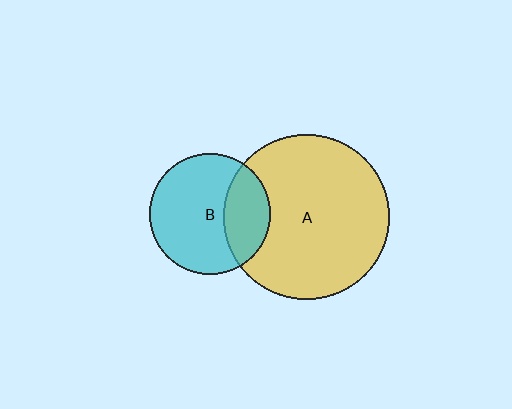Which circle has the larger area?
Circle A (yellow).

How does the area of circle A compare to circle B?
Approximately 1.9 times.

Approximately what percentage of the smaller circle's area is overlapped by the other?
Approximately 30%.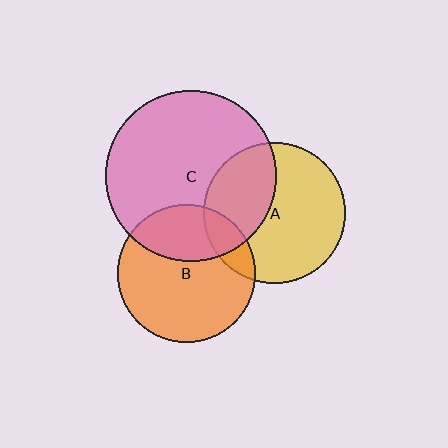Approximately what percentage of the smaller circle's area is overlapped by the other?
Approximately 15%.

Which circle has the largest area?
Circle C (pink).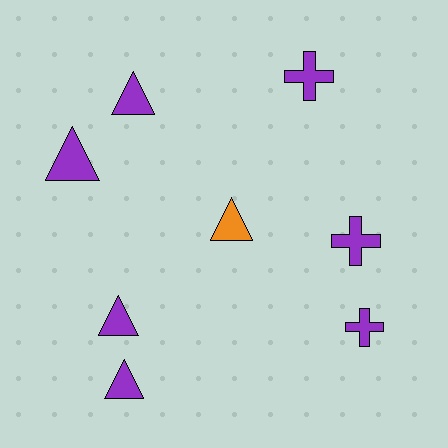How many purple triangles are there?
There are 4 purple triangles.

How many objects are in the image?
There are 8 objects.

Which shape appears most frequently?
Triangle, with 5 objects.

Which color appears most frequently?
Purple, with 7 objects.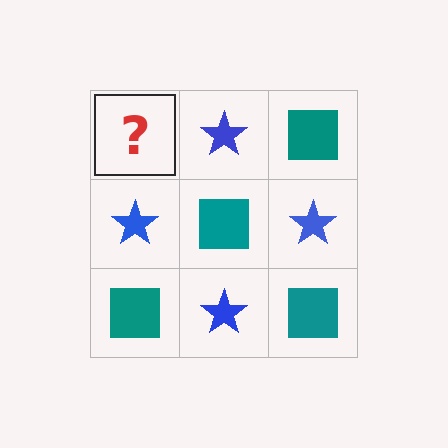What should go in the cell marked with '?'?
The missing cell should contain a teal square.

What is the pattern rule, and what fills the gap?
The rule is that it alternates teal square and blue star in a checkerboard pattern. The gap should be filled with a teal square.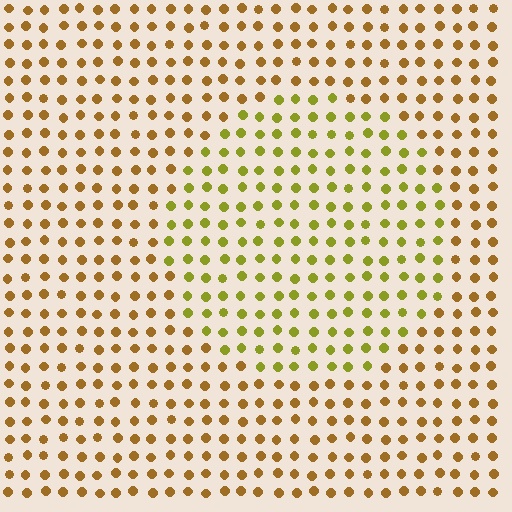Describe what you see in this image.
The image is filled with small brown elements in a uniform arrangement. A circle-shaped region is visible where the elements are tinted to a slightly different hue, forming a subtle color boundary.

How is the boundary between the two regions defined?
The boundary is defined purely by a slight shift in hue (about 33 degrees). Spacing, size, and orientation are identical on both sides.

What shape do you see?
I see a circle.